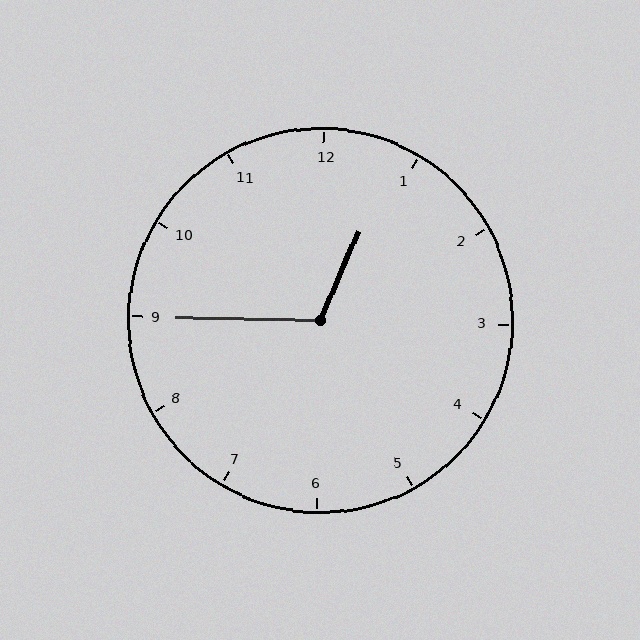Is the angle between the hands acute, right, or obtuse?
It is obtuse.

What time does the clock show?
12:45.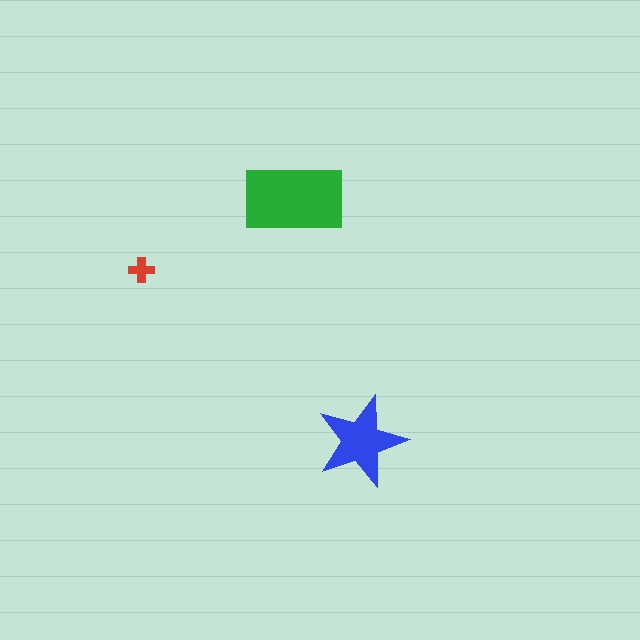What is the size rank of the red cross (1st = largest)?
3rd.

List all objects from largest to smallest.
The green rectangle, the blue star, the red cross.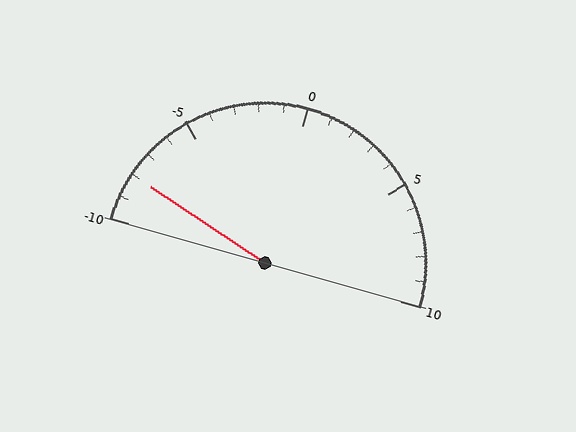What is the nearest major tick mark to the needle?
The nearest major tick mark is -10.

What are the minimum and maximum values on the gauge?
The gauge ranges from -10 to 10.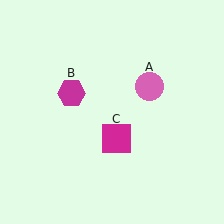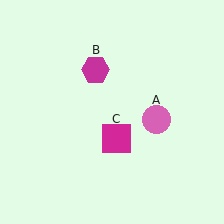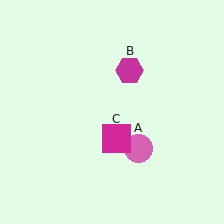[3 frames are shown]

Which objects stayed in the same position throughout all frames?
Magenta square (object C) remained stationary.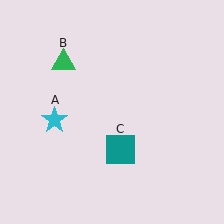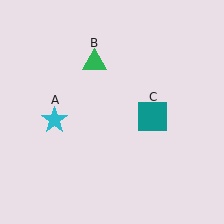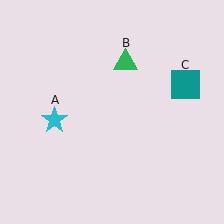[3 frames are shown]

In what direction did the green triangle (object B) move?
The green triangle (object B) moved right.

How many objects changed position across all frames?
2 objects changed position: green triangle (object B), teal square (object C).